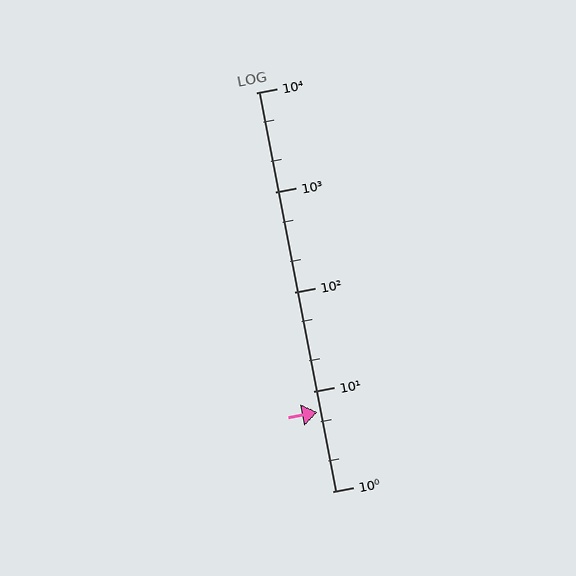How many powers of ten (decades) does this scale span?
The scale spans 4 decades, from 1 to 10000.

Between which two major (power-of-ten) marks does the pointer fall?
The pointer is between 1 and 10.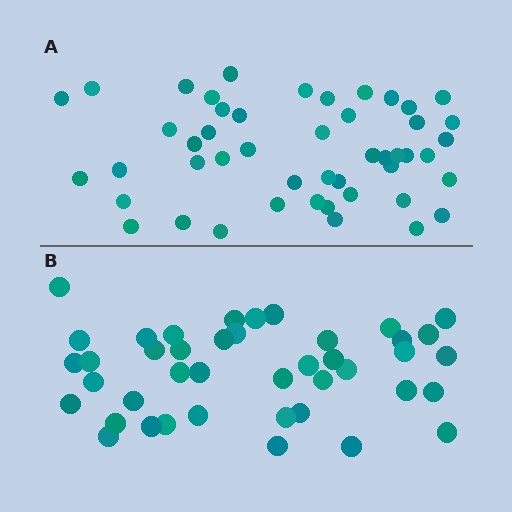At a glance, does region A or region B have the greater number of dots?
Region A (the top region) has more dots.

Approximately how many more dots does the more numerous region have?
Region A has about 6 more dots than region B.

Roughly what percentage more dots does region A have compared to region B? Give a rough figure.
About 15% more.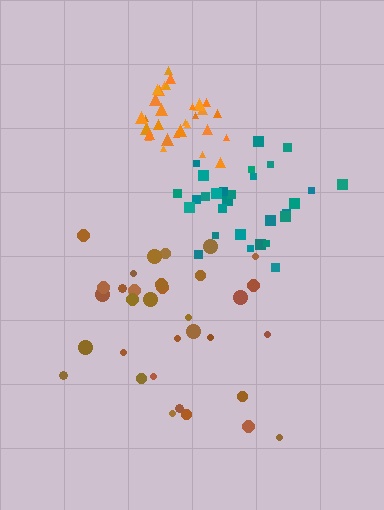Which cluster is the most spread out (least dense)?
Brown.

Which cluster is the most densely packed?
Orange.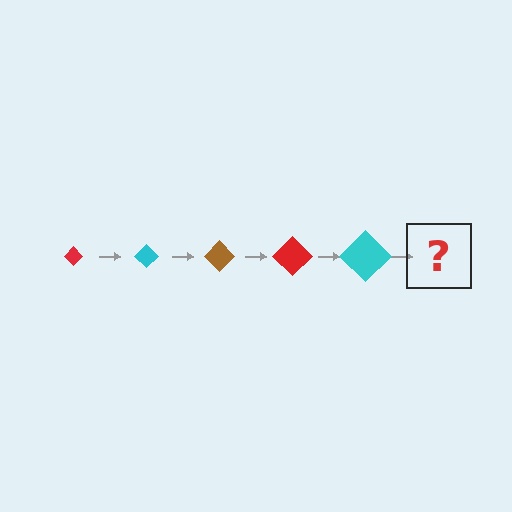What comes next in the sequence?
The next element should be a brown diamond, larger than the previous one.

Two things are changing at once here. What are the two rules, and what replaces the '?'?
The two rules are that the diamond grows larger each step and the color cycles through red, cyan, and brown. The '?' should be a brown diamond, larger than the previous one.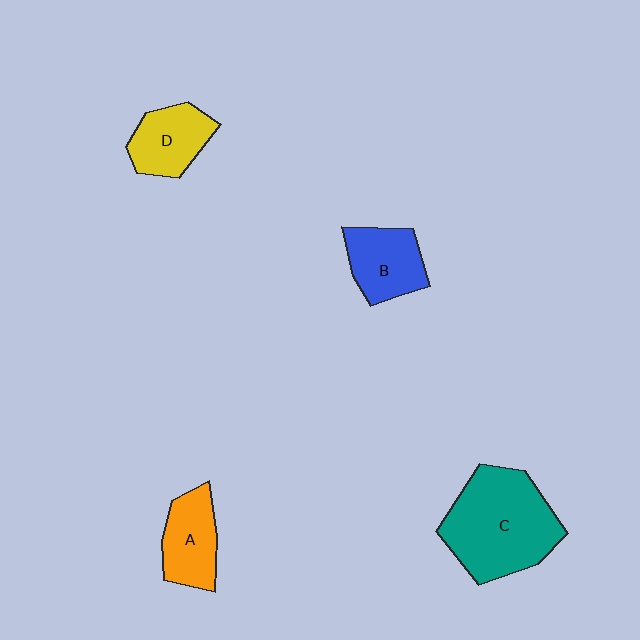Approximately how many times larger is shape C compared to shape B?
Approximately 2.0 times.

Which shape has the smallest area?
Shape D (yellow).